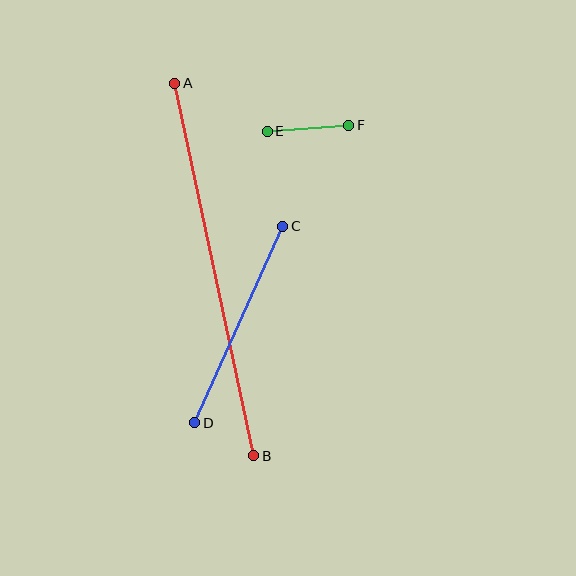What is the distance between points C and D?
The distance is approximately 215 pixels.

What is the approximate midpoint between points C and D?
The midpoint is at approximately (239, 324) pixels.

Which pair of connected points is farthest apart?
Points A and B are farthest apart.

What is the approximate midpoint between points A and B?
The midpoint is at approximately (214, 269) pixels.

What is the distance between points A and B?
The distance is approximately 381 pixels.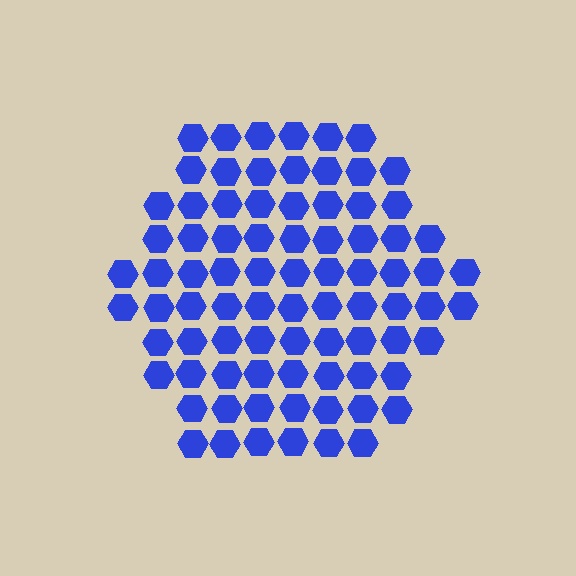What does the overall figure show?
The overall figure shows a hexagon.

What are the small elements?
The small elements are hexagons.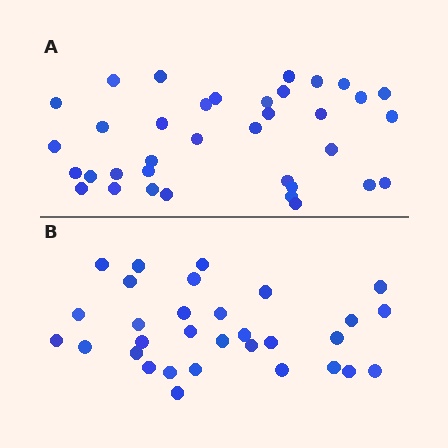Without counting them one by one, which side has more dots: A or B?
Region A (the top region) has more dots.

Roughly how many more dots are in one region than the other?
Region A has about 5 more dots than region B.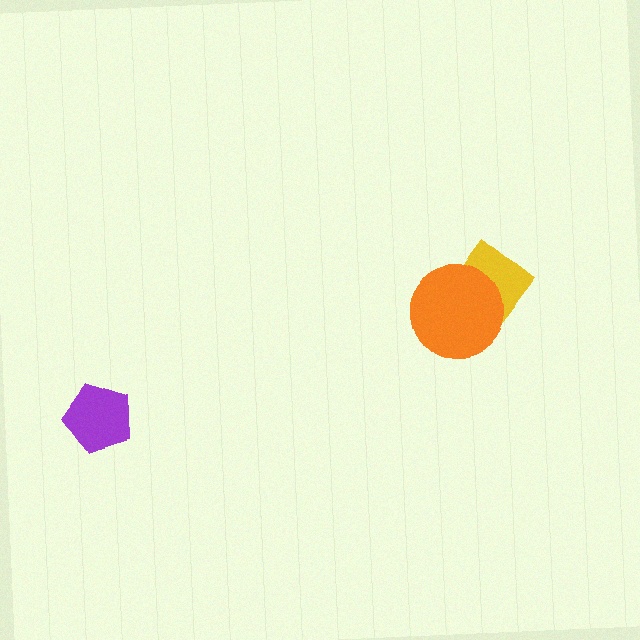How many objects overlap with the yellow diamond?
1 object overlaps with the yellow diamond.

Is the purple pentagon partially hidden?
No, no other shape covers it.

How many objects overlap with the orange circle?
1 object overlaps with the orange circle.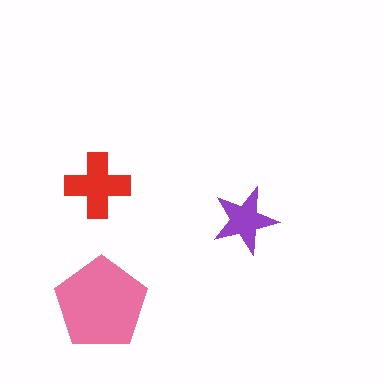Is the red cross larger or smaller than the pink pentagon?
Smaller.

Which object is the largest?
The pink pentagon.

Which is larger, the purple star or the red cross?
The red cross.